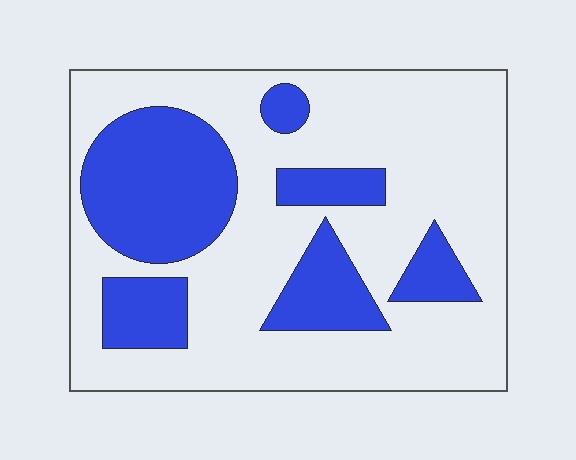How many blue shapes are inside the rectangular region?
6.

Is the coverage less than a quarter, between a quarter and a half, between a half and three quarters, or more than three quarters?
Between a quarter and a half.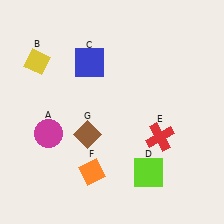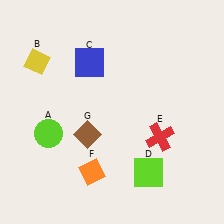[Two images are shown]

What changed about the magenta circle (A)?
In Image 1, A is magenta. In Image 2, it changed to lime.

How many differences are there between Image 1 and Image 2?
There is 1 difference between the two images.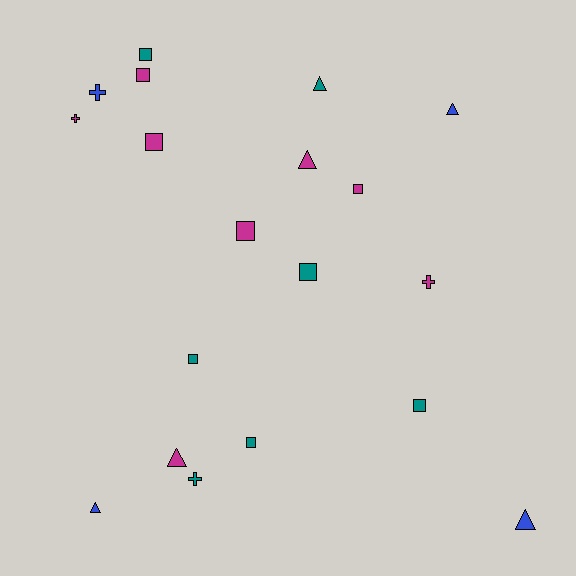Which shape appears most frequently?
Square, with 9 objects.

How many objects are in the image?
There are 19 objects.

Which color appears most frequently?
Magenta, with 8 objects.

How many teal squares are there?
There are 5 teal squares.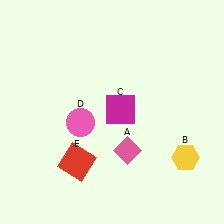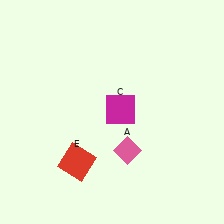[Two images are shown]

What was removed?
The yellow hexagon (B), the pink circle (D) were removed in Image 2.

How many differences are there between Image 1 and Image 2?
There are 2 differences between the two images.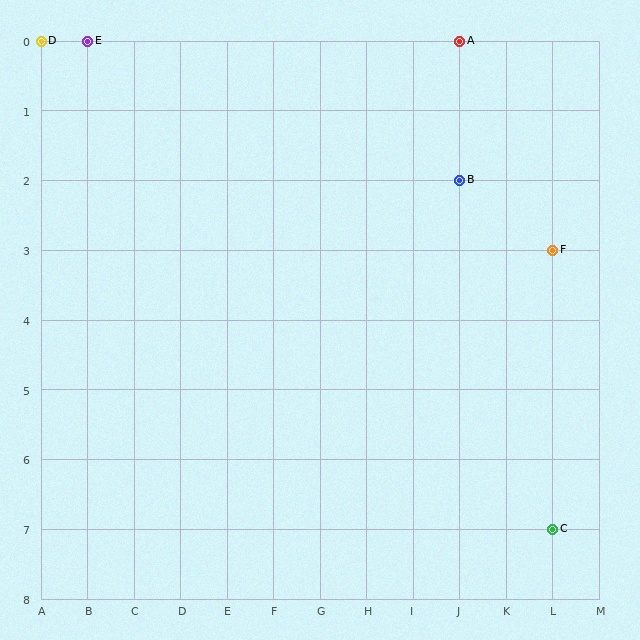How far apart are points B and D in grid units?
Points B and D are 9 columns and 2 rows apart (about 9.2 grid units diagonally).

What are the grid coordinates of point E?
Point E is at grid coordinates (B, 0).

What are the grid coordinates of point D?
Point D is at grid coordinates (A, 0).